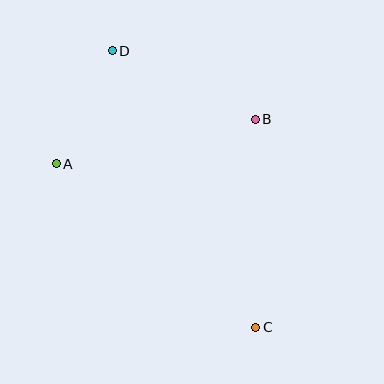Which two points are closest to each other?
Points A and D are closest to each other.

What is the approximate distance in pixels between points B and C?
The distance between B and C is approximately 208 pixels.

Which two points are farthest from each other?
Points C and D are farthest from each other.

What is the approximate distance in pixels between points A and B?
The distance between A and B is approximately 204 pixels.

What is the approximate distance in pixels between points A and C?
The distance between A and C is approximately 258 pixels.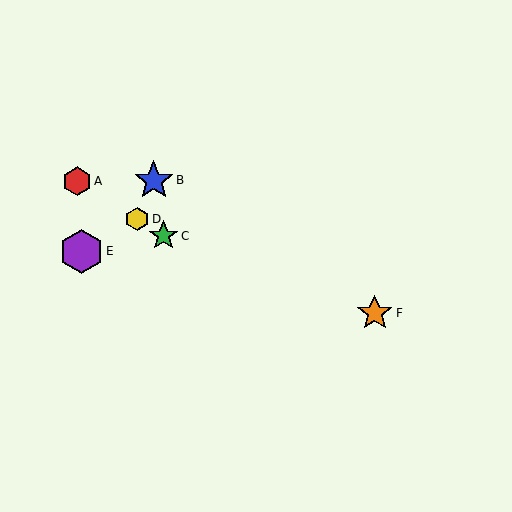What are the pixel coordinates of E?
Object E is at (81, 251).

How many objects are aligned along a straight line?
3 objects (A, C, D) are aligned along a straight line.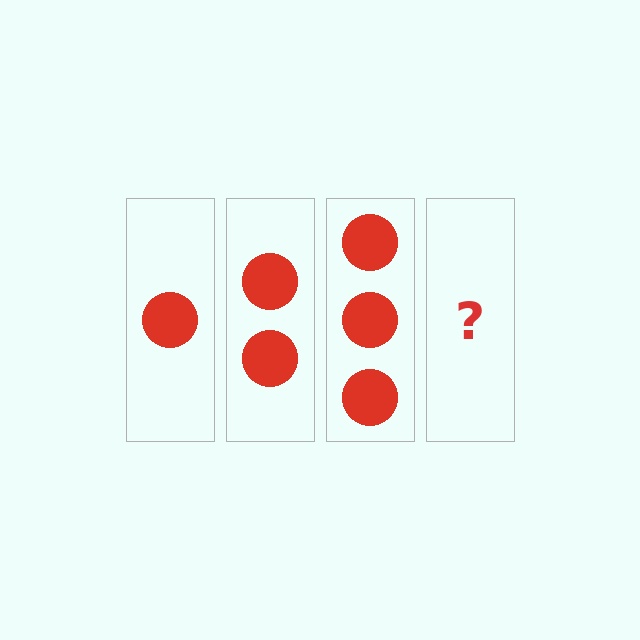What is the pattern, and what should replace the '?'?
The pattern is that each step adds one more circle. The '?' should be 4 circles.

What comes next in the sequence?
The next element should be 4 circles.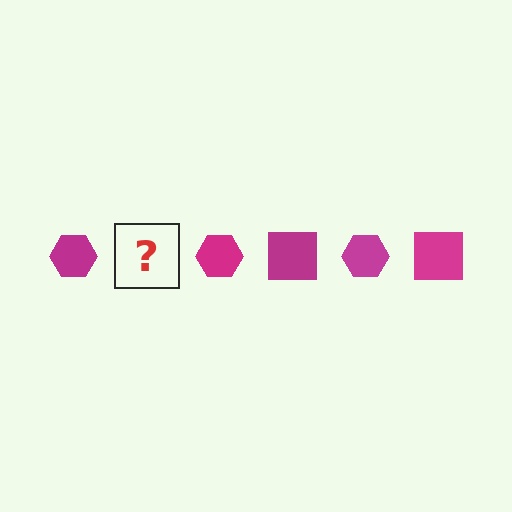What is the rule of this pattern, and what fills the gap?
The rule is that the pattern cycles through hexagon, square shapes in magenta. The gap should be filled with a magenta square.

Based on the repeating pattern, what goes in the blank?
The blank should be a magenta square.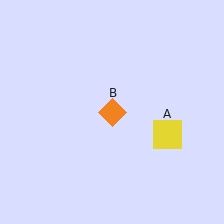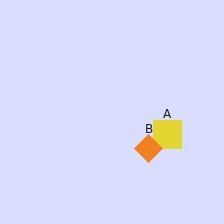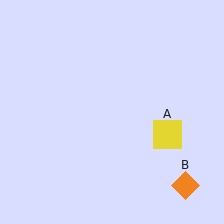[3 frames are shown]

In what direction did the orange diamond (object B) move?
The orange diamond (object B) moved down and to the right.